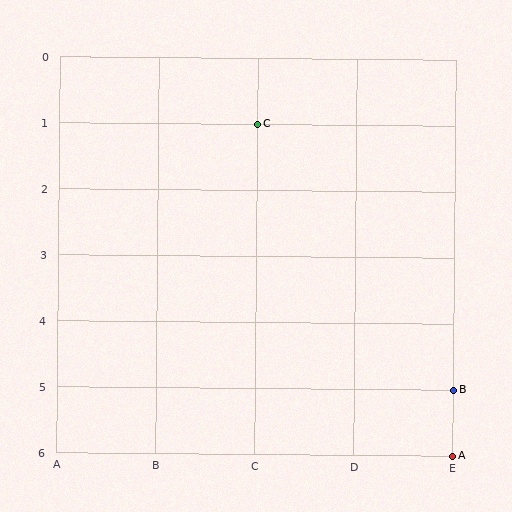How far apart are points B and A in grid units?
Points B and A are 1 row apart.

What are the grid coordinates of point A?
Point A is at grid coordinates (E, 6).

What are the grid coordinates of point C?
Point C is at grid coordinates (C, 1).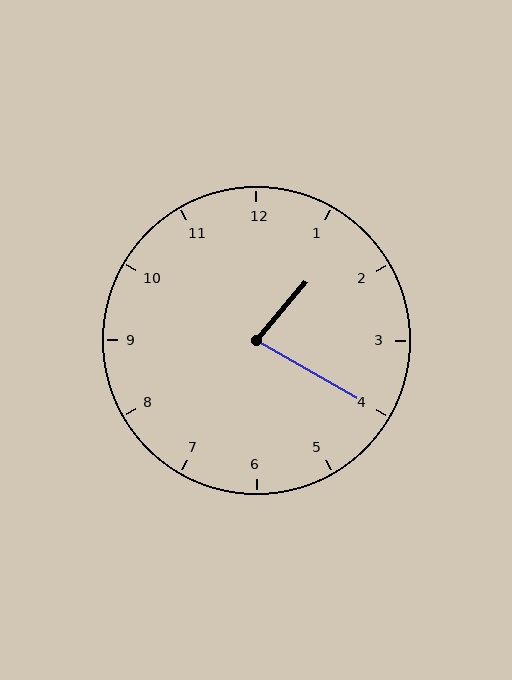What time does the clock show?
1:20.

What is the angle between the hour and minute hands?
Approximately 80 degrees.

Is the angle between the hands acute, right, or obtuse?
It is acute.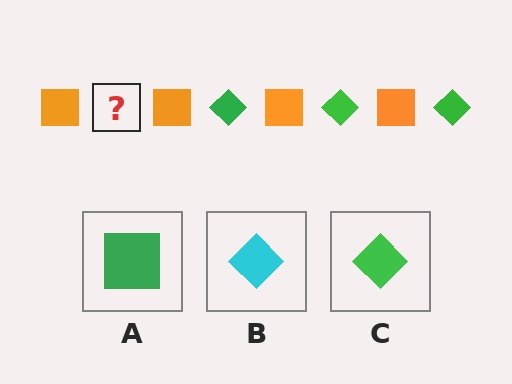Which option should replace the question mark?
Option C.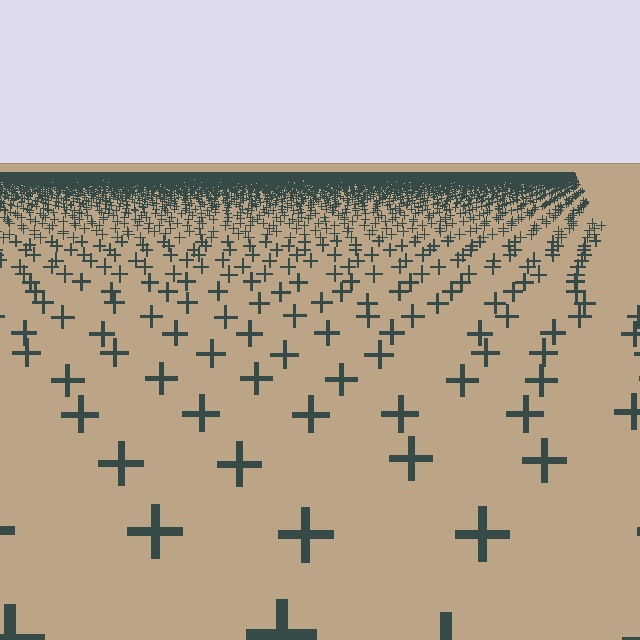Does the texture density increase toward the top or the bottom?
Density increases toward the top.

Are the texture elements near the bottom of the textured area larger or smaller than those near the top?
Larger. Near the bottom, elements are closer to the viewer and appear at a bigger on-screen size.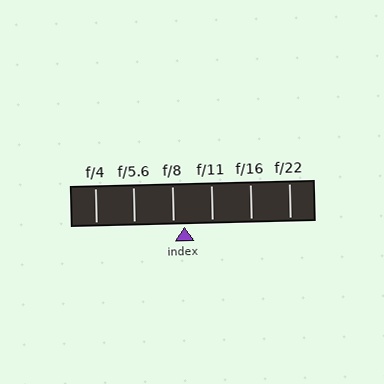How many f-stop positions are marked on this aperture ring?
There are 6 f-stop positions marked.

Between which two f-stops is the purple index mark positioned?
The index mark is between f/8 and f/11.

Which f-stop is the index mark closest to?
The index mark is closest to f/8.